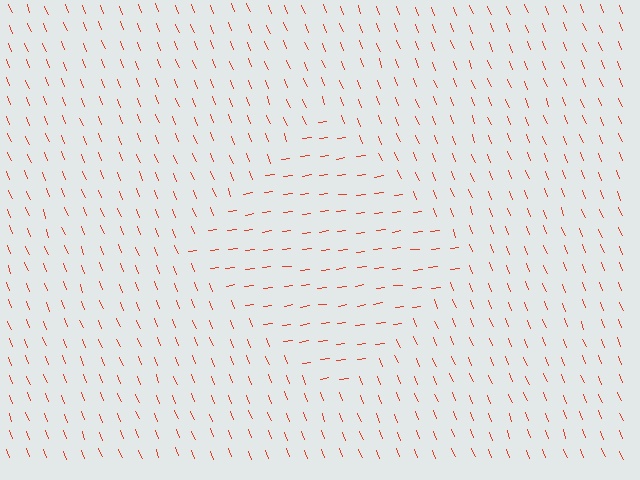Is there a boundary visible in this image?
Yes, there is a texture boundary formed by a change in line orientation.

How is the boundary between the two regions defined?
The boundary is defined purely by a change in line orientation (approximately 76 degrees difference). All lines are the same color and thickness.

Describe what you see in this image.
The image is filled with small red line segments. A diamond region in the image has lines oriented differently from the surrounding lines, creating a visible texture boundary.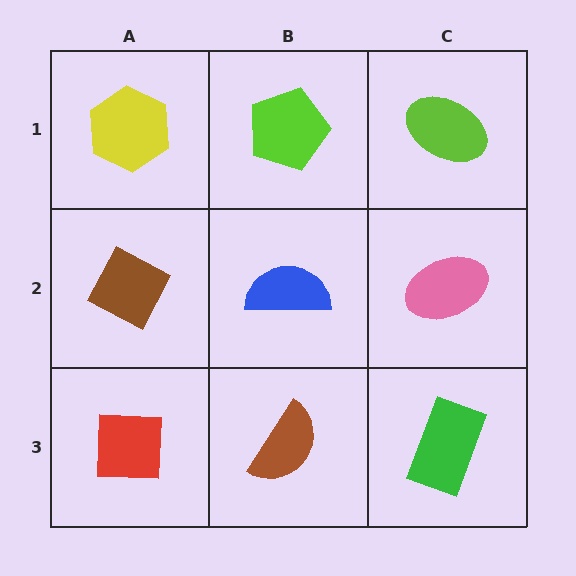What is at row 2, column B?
A blue semicircle.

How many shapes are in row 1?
3 shapes.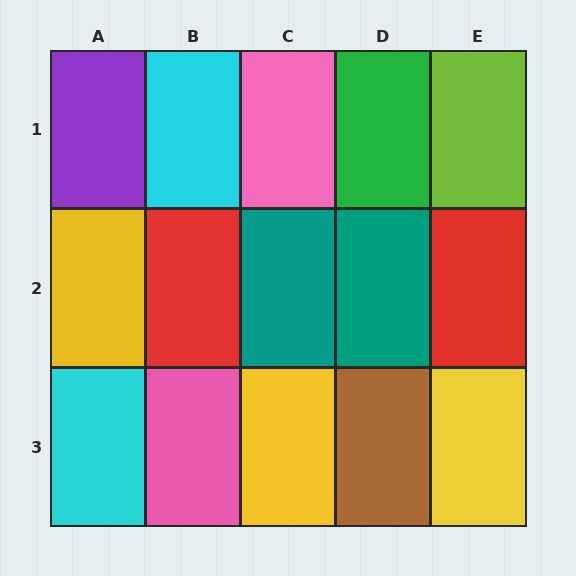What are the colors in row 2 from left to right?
Yellow, red, teal, teal, red.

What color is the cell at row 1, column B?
Cyan.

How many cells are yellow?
3 cells are yellow.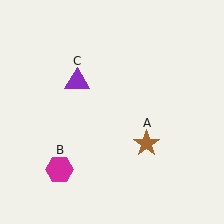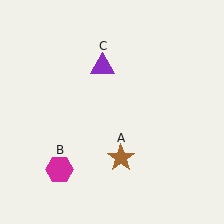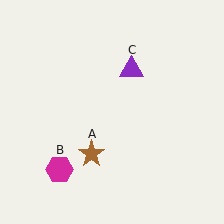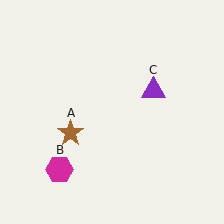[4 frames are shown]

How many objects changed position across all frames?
2 objects changed position: brown star (object A), purple triangle (object C).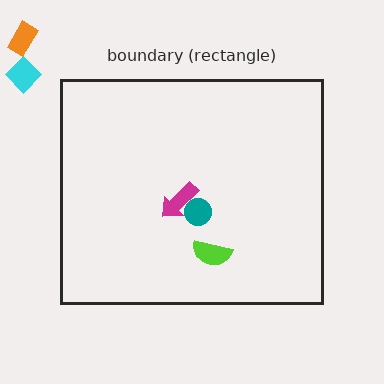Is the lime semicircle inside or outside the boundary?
Inside.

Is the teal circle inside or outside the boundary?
Inside.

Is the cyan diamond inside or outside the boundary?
Outside.